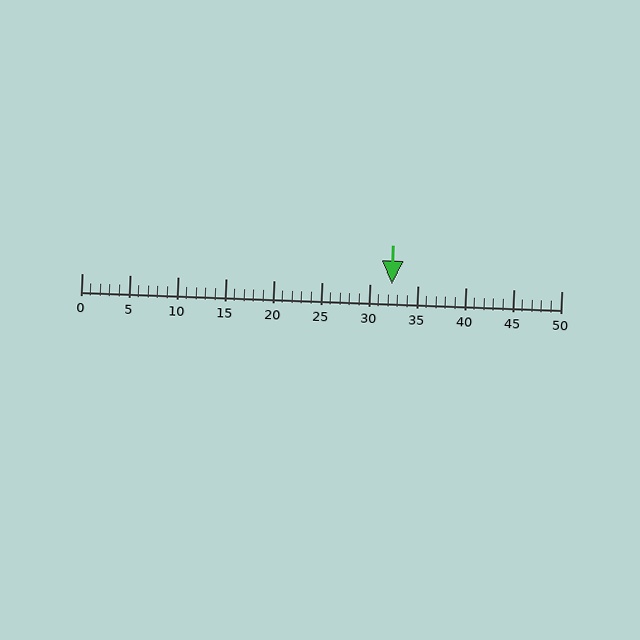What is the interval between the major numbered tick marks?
The major tick marks are spaced 5 units apart.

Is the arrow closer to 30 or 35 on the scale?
The arrow is closer to 30.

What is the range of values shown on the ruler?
The ruler shows values from 0 to 50.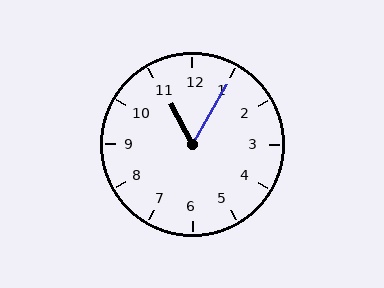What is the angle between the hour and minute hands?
Approximately 58 degrees.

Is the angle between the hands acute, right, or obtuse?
It is acute.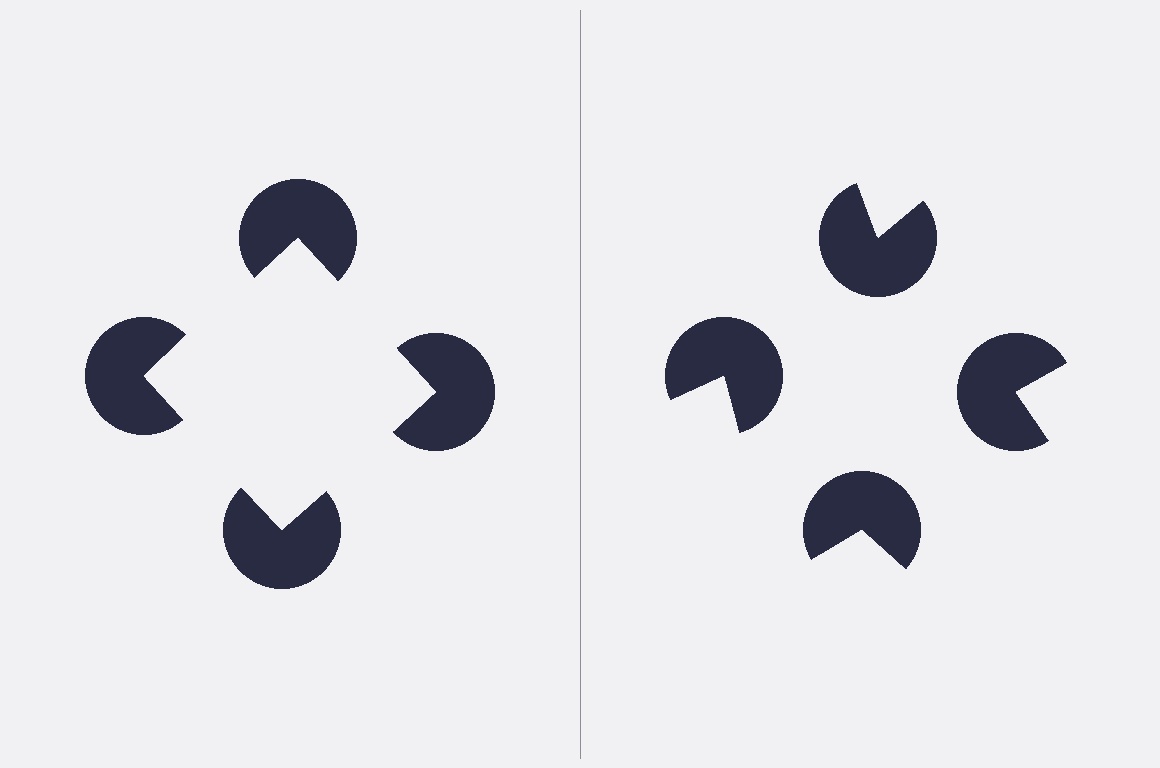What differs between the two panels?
The pac-man discs are positioned identically on both sides; only the wedge orientations differ. On the left they align to a square; on the right they are misaligned.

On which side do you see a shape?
An illusory square appears on the left side. On the right side the wedge cuts are rotated, so no coherent shape forms.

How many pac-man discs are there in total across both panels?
8 — 4 on each side.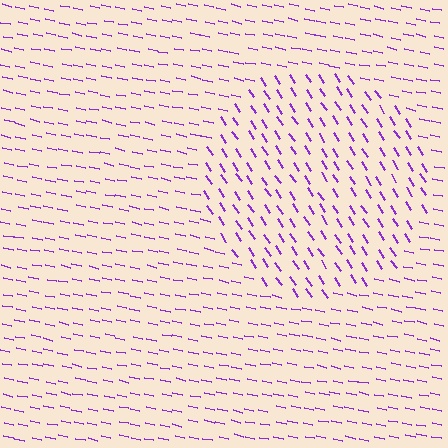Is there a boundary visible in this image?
Yes, there is a texture boundary formed by a change in line orientation.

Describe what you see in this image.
The image is filled with small purple line segments. A circle region in the image has lines oriented differently from the surrounding lines, creating a visible texture boundary.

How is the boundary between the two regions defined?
The boundary is defined purely by a change in line orientation (approximately 45 degrees difference). All lines are the same color and thickness.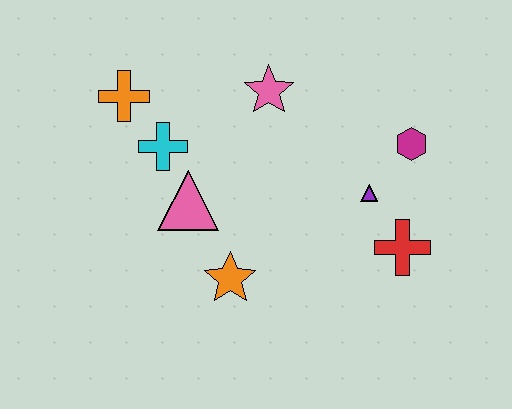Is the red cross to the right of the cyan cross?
Yes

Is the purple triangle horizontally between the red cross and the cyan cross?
Yes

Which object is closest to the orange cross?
The cyan cross is closest to the orange cross.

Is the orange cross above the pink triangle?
Yes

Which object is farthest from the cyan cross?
The red cross is farthest from the cyan cross.